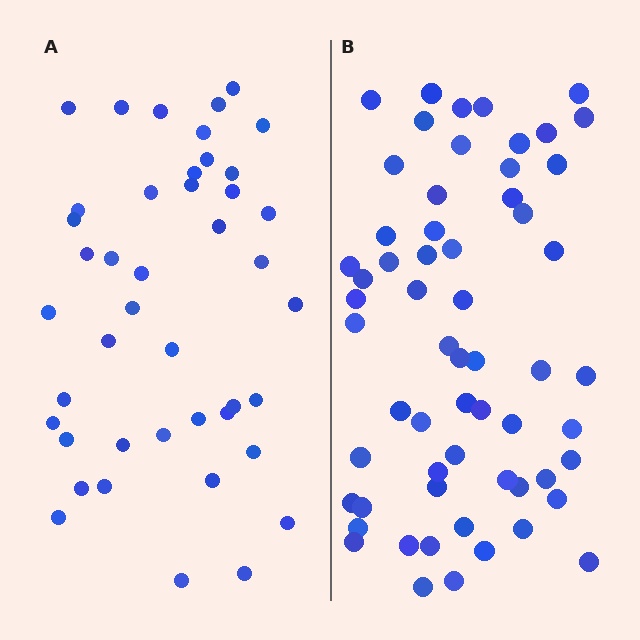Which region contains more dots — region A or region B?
Region B (the right region) has more dots.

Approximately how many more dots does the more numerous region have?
Region B has approximately 15 more dots than region A.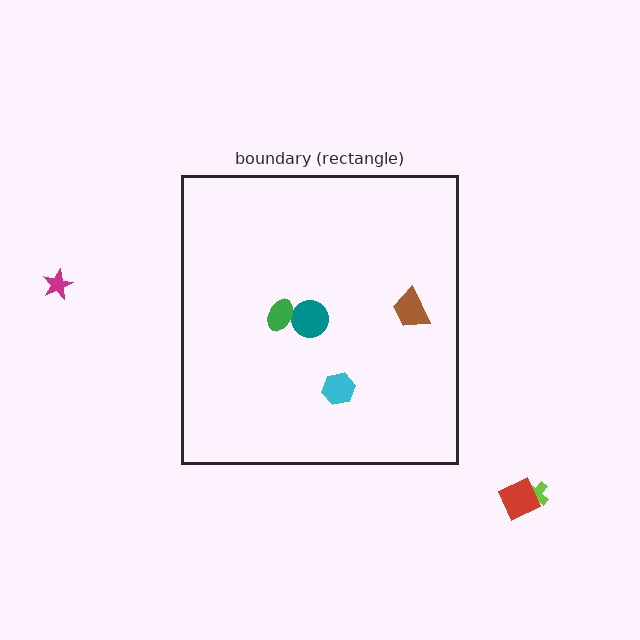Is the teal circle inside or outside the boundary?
Inside.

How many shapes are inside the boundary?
4 inside, 3 outside.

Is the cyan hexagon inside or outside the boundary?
Inside.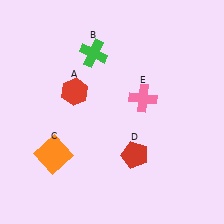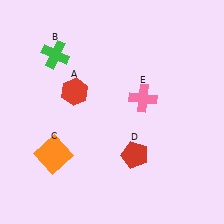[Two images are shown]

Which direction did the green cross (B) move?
The green cross (B) moved left.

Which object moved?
The green cross (B) moved left.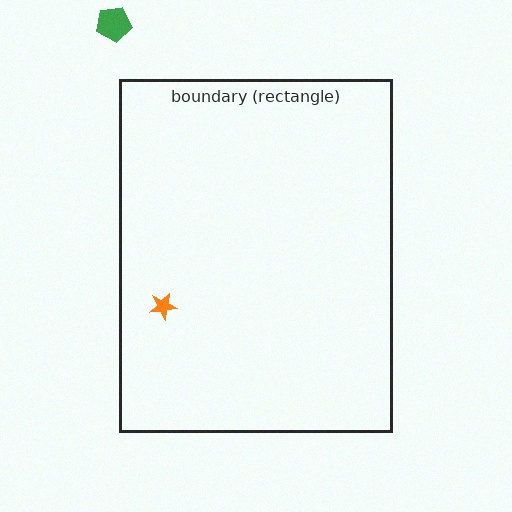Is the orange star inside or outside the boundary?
Inside.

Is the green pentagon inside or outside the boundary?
Outside.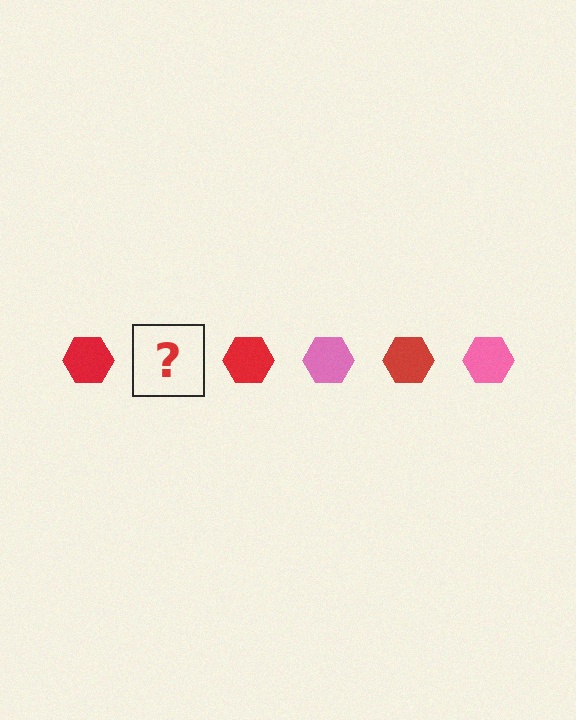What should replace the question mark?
The question mark should be replaced with a pink hexagon.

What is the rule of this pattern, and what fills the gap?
The rule is that the pattern cycles through red, pink hexagons. The gap should be filled with a pink hexagon.